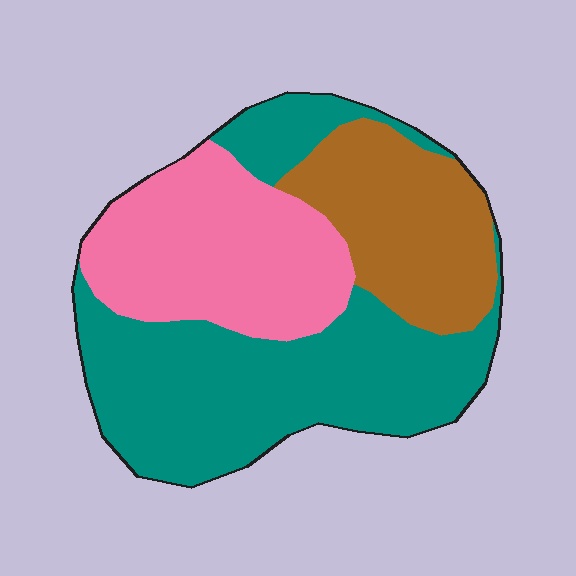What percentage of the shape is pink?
Pink covers 29% of the shape.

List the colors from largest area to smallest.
From largest to smallest: teal, pink, brown.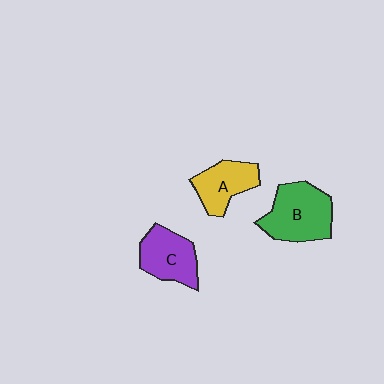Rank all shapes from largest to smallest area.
From largest to smallest: B (green), C (purple), A (yellow).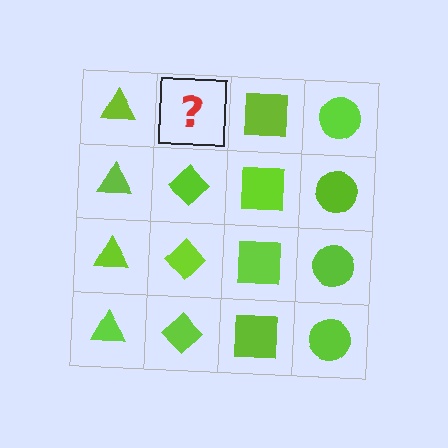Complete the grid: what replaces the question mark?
The question mark should be replaced with a lime diamond.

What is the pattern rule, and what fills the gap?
The rule is that each column has a consistent shape. The gap should be filled with a lime diamond.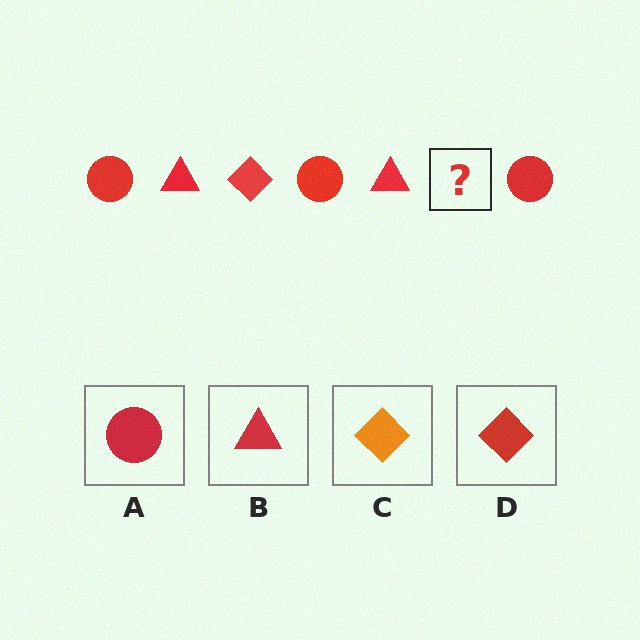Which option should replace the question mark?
Option D.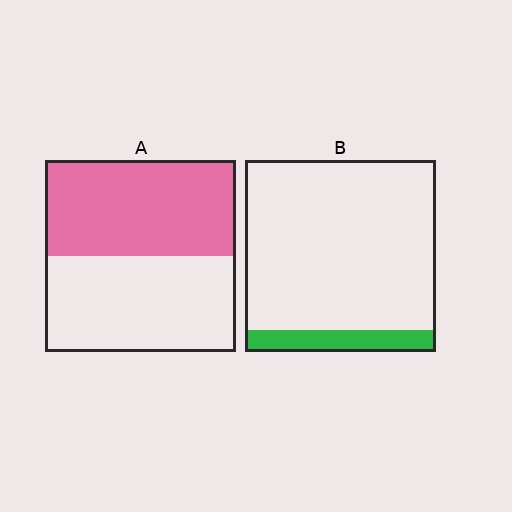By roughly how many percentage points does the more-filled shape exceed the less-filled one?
By roughly 40 percentage points (A over B).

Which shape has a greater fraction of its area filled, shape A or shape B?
Shape A.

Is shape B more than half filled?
No.